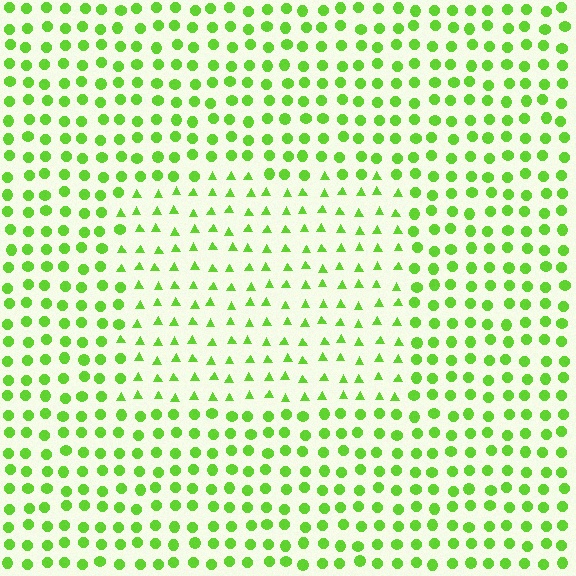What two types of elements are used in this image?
The image uses triangles inside the rectangle region and circles outside it.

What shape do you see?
I see a rectangle.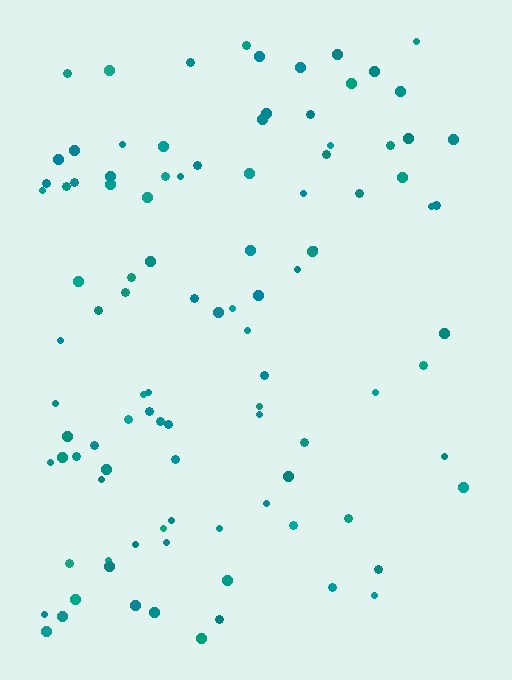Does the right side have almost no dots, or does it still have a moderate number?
Still a moderate number, just noticeably fewer than the left.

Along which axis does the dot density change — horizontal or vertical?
Horizontal.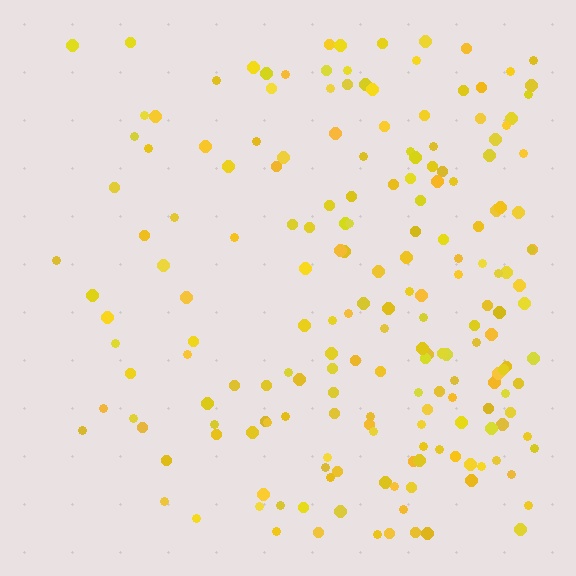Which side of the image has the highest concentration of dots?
The right.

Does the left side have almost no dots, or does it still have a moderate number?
Still a moderate number, just noticeably fewer than the right.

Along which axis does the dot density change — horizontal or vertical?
Horizontal.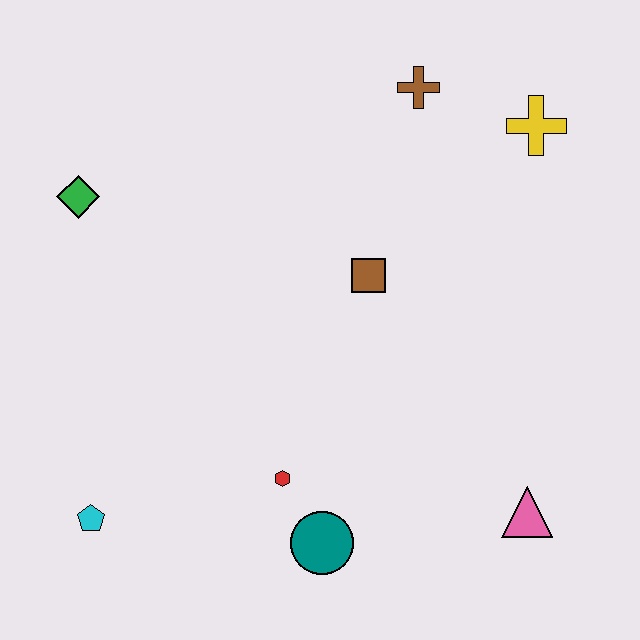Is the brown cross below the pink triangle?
No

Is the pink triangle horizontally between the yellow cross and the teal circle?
Yes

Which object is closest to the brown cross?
The yellow cross is closest to the brown cross.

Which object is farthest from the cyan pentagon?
The yellow cross is farthest from the cyan pentagon.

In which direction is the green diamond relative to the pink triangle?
The green diamond is to the left of the pink triangle.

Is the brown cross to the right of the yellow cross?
No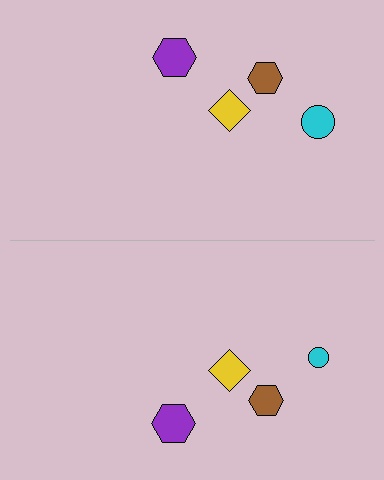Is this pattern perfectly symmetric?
No, the pattern is not perfectly symmetric. The cyan circle on the bottom side has a different size than its mirror counterpart.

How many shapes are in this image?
There are 8 shapes in this image.